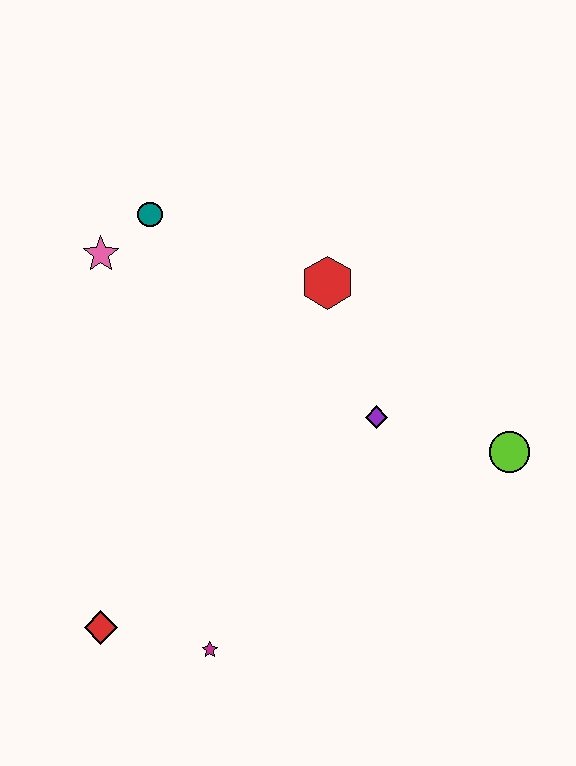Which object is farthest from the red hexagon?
The red diamond is farthest from the red hexagon.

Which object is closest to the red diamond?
The magenta star is closest to the red diamond.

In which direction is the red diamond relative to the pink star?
The red diamond is below the pink star.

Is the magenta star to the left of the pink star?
No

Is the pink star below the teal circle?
Yes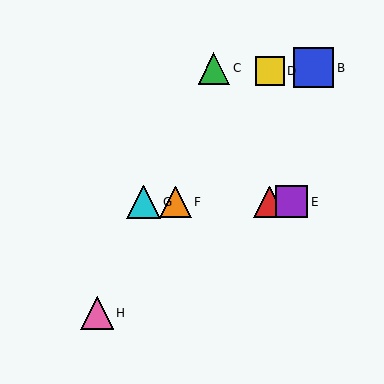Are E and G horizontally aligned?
Yes, both are at y≈202.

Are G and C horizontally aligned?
No, G is at y≈202 and C is at y≈68.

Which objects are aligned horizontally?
Objects A, E, F, G are aligned horizontally.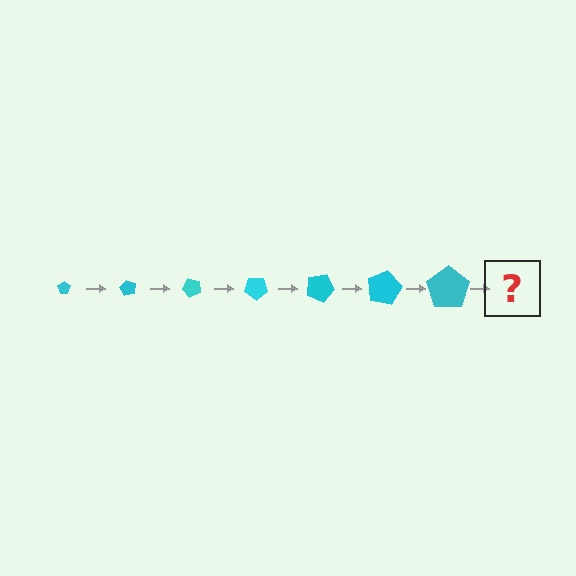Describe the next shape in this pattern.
It should be a pentagon, larger than the previous one and rotated 420 degrees from the start.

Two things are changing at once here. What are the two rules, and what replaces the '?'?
The two rules are that the pentagon grows larger each step and it rotates 60 degrees each step. The '?' should be a pentagon, larger than the previous one and rotated 420 degrees from the start.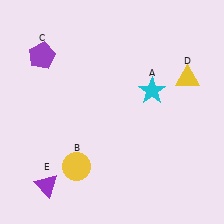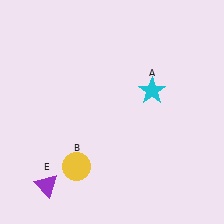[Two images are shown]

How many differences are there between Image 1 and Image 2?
There are 2 differences between the two images.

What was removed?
The purple pentagon (C), the yellow triangle (D) were removed in Image 2.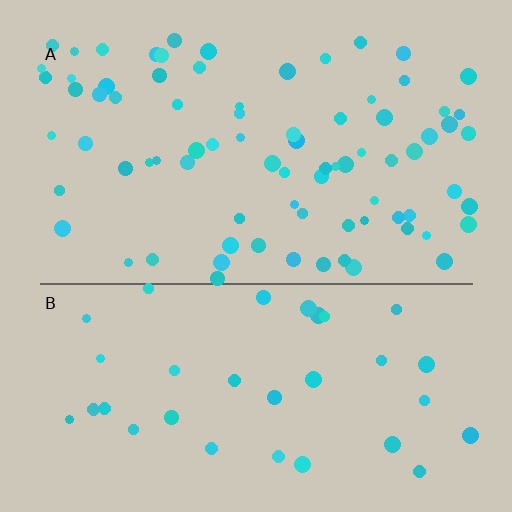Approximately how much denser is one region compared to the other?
Approximately 2.3× — region A over region B.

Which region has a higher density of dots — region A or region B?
A (the top).